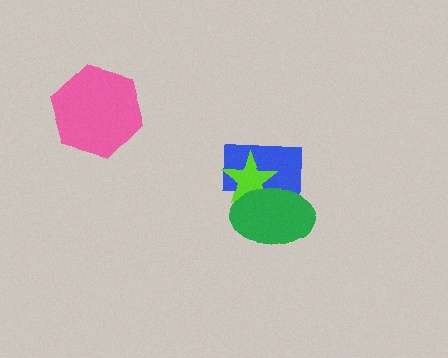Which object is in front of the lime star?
The green ellipse is in front of the lime star.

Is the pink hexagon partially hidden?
No, no other shape covers it.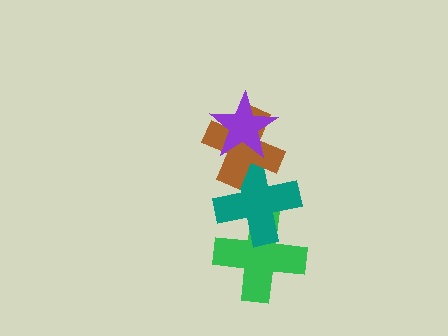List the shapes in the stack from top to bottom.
From top to bottom: the purple star, the brown cross, the teal cross, the green cross.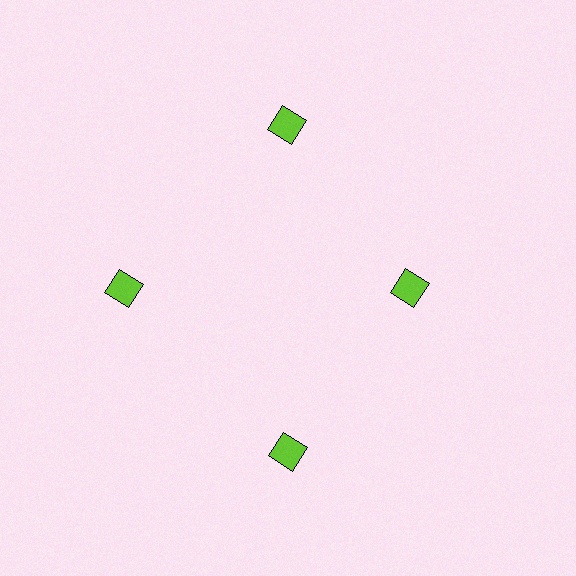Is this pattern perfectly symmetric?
No. The 4 lime squares are arranged in a ring, but one element near the 3 o'clock position is pulled inward toward the center, breaking the 4-fold rotational symmetry.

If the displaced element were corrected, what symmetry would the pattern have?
It would have 4-fold rotational symmetry — the pattern would map onto itself every 90 degrees.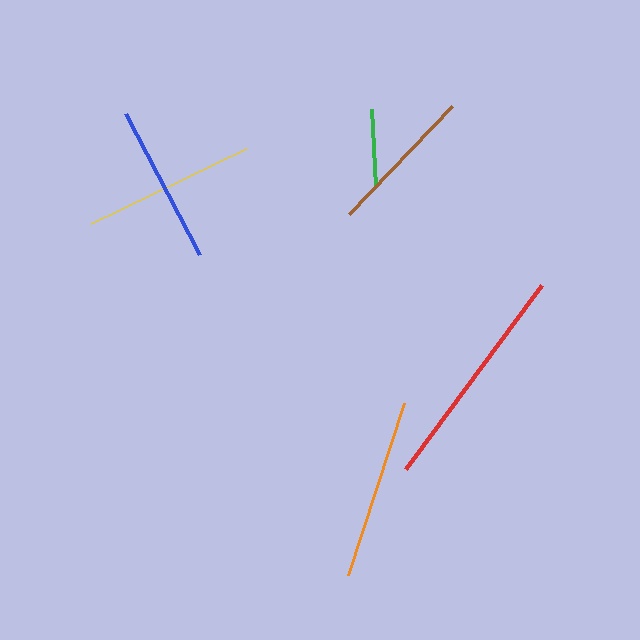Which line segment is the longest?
The red line is the longest at approximately 229 pixels.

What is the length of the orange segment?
The orange segment is approximately 181 pixels long.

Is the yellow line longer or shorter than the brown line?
The yellow line is longer than the brown line.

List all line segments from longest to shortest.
From longest to shortest: red, orange, yellow, blue, brown, green.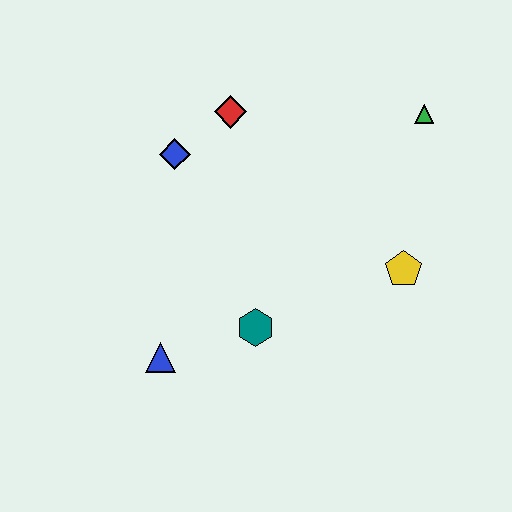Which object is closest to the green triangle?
The yellow pentagon is closest to the green triangle.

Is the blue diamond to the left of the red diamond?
Yes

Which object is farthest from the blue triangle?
The green triangle is farthest from the blue triangle.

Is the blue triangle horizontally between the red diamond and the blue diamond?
No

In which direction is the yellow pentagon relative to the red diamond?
The yellow pentagon is to the right of the red diamond.